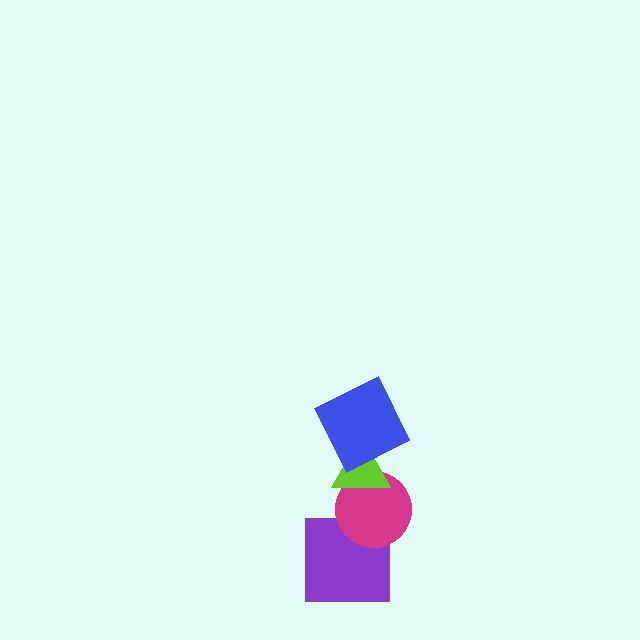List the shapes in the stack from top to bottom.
From top to bottom: the blue square, the lime triangle, the magenta circle, the purple square.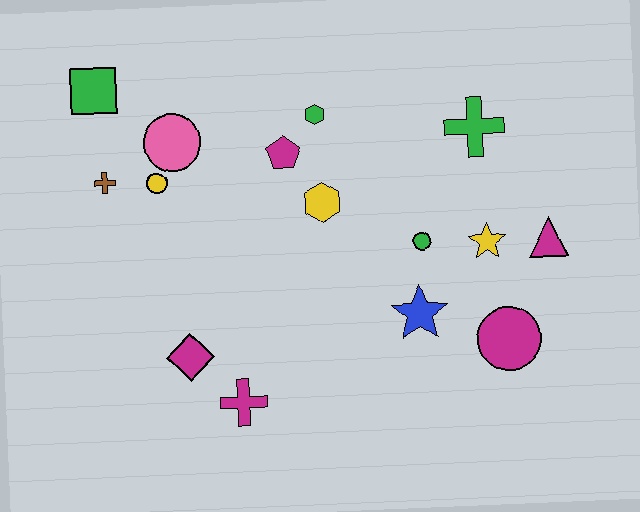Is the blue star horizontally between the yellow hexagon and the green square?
No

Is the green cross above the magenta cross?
Yes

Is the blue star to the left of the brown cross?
No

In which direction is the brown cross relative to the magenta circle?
The brown cross is to the left of the magenta circle.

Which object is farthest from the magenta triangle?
The green square is farthest from the magenta triangle.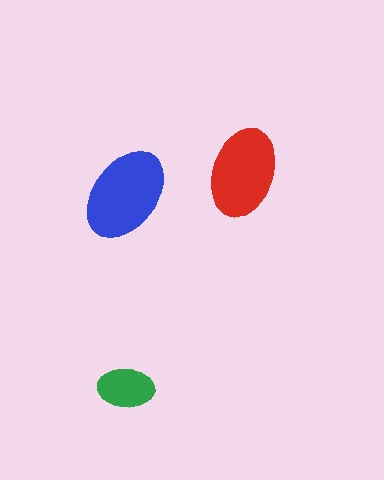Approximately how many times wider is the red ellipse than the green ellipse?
About 1.5 times wider.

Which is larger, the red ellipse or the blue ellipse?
The blue one.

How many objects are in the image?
There are 3 objects in the image.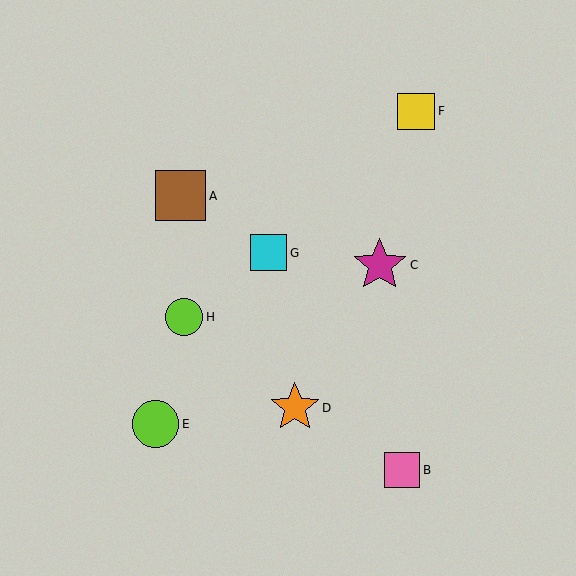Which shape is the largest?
The magenta star (labeled C) is the largest.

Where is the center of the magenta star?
The center of the magenta star is at (380, 265).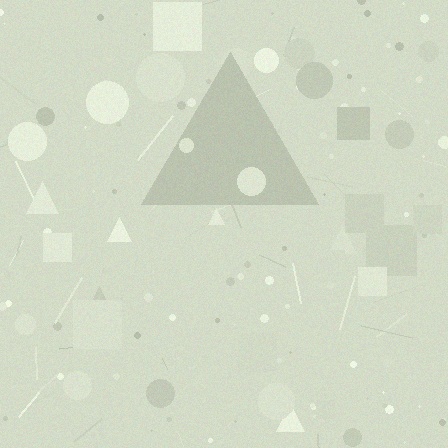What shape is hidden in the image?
A triangle is hidden in the image.